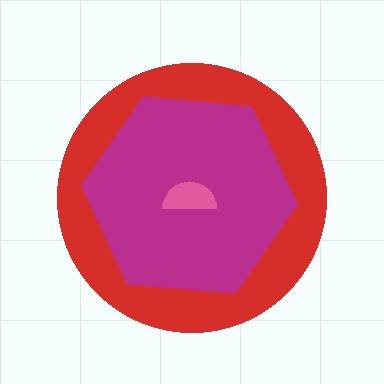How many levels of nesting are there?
3.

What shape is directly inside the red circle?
The magenta hexagon.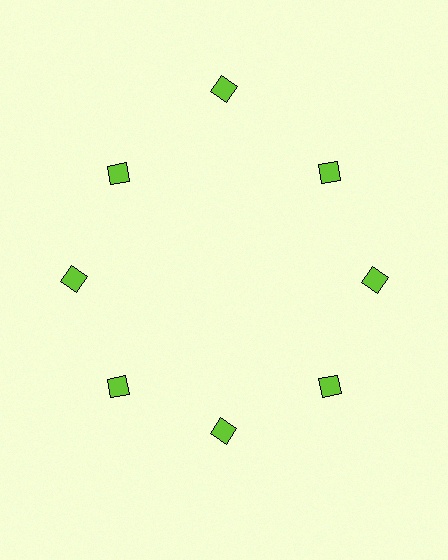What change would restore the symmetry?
The symmetry would be restored by moving it inward, back onto the ring so that all 8 diamonds sit at equal angles and equal distance from the center.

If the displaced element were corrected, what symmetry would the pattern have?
It would have 8-fold rotational symmetry — the pattern would map onto itself every 45 degrees.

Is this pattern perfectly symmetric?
No. The 8 lime diamonds are arranged in a ring, but one element near the 12 o'clock position is pushed outward from the center, breaking the 8-fold rotational symmetry.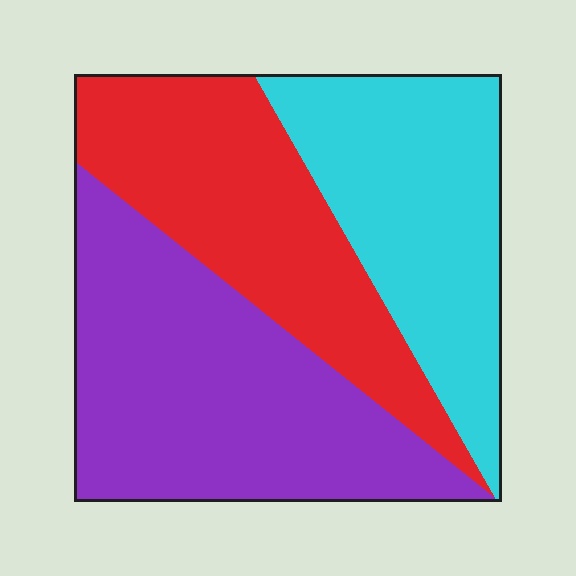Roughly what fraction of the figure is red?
Red covers 31% of the figure.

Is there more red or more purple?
Purple.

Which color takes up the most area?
Purple, at roughly 40%.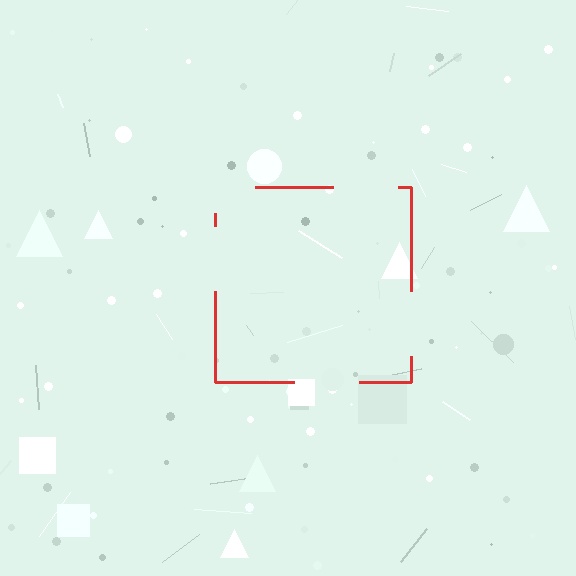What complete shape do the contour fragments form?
The contour fragments form a square.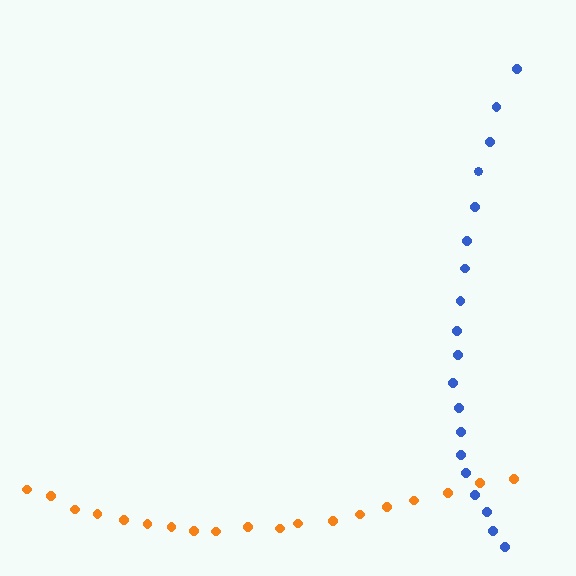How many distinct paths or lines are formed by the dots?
There are 2 distinct paths.